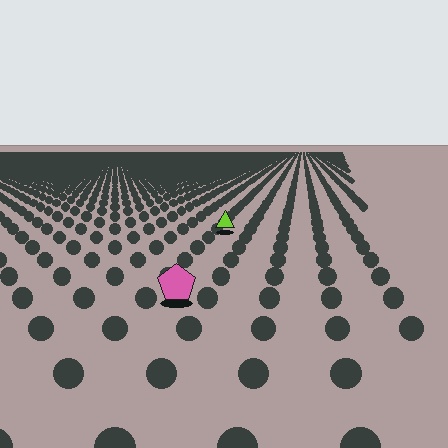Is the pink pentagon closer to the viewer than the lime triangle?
Yes. The pink pentagon is closer — you can tell from the texture gradient: the ground texture is coarser near it.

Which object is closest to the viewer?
The pink pentagon is closest. The texture marks near it are larger and more spread out.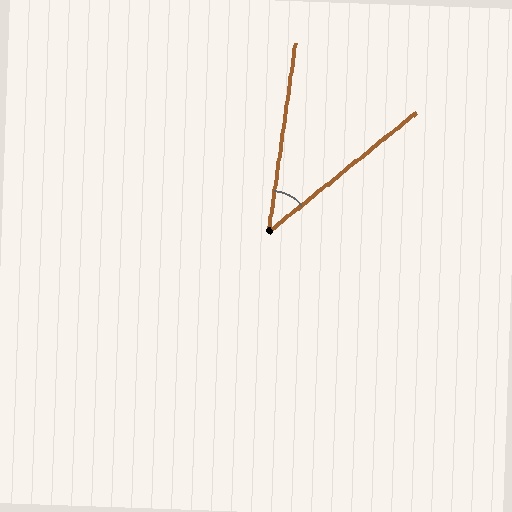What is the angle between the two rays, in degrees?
Approximately 43 degrees.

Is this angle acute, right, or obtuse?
It is acute.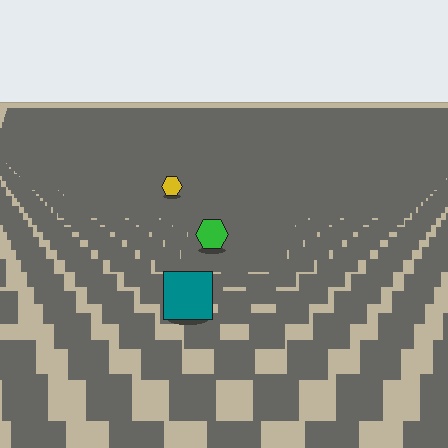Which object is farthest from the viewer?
The yellow hexagon is farthest from the viewer. It appears smaller and the ground texture around it is denser.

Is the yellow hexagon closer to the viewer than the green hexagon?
No. The green hexagon is closer — you can tell from the texture gradient: the ground texture is coarser near it.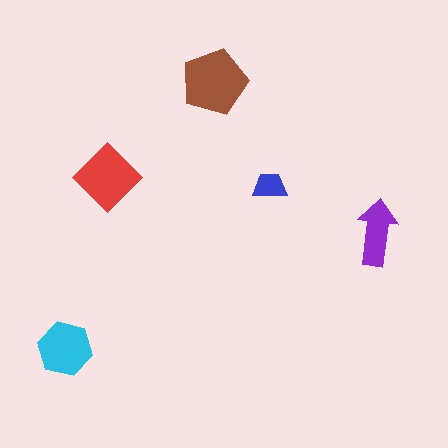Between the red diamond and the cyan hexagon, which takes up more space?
The red diamond.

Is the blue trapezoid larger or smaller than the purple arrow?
Smaller.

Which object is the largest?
The brown pentagon.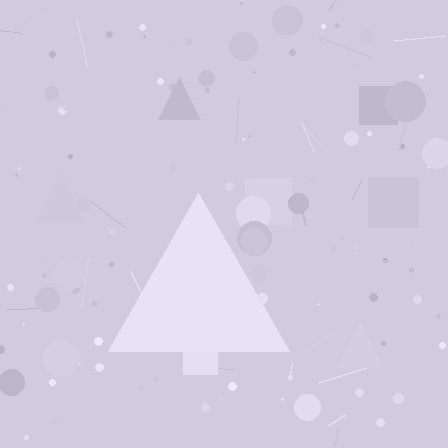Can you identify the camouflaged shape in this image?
The camouflaged shape is a triangle.